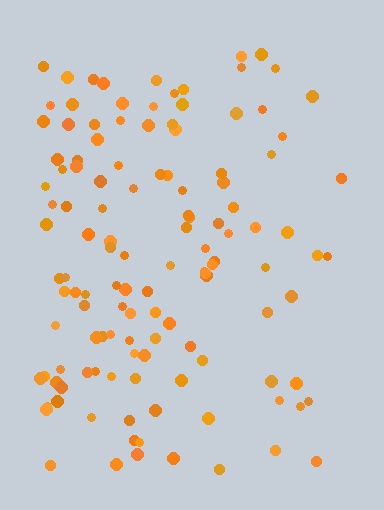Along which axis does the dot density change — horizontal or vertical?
Horizontal.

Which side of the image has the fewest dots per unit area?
The right.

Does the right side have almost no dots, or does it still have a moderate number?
Still a moderate number, just noticeably fewer than the left.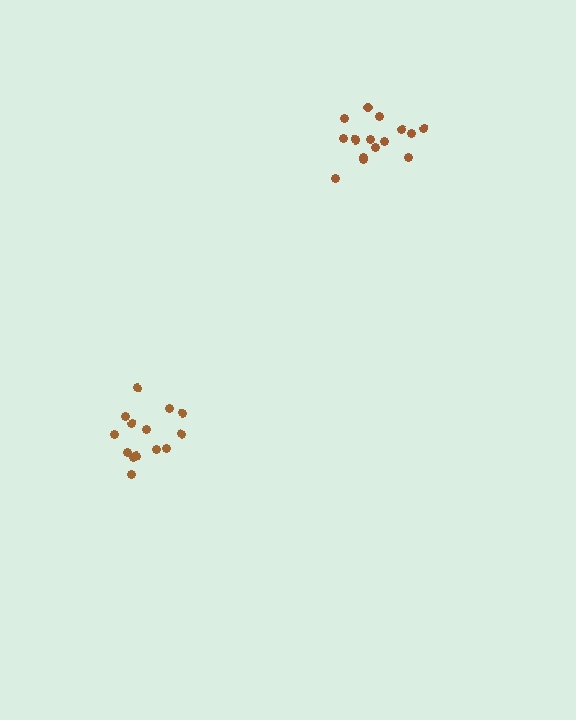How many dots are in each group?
Group 1: 14 dots, Group 2: 16 dots (30 total).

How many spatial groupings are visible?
There are 2 spatial groupings.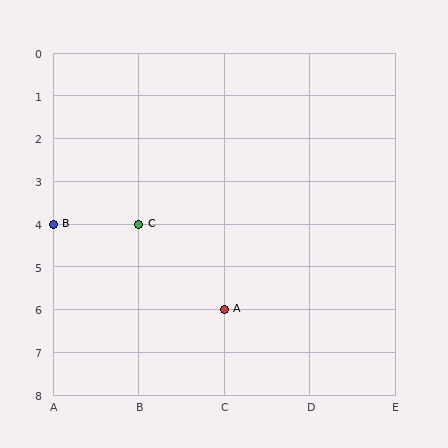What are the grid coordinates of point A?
Point A is at grid coordinates (C, 6).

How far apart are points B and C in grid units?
Points B and C are 1 column apart.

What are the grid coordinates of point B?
Point B is at grid coordinates (A, 4).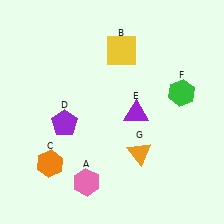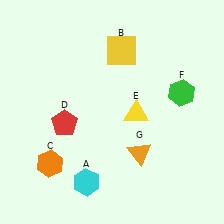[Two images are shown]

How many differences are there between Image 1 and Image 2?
There are 3 differences between the two images.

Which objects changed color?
A changed from pink to cyan. D changed from purple to red. E changed from purple to yellow.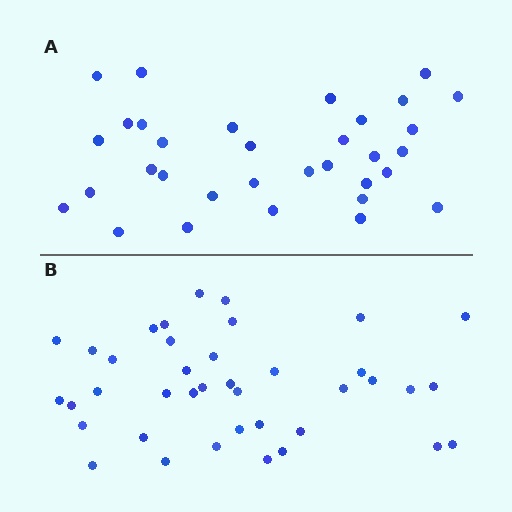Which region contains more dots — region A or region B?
Region B (the bottom region) has more dots.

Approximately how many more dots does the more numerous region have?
Region B has about 6 more dots than region A.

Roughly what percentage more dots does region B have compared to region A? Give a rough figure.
About 20% more.